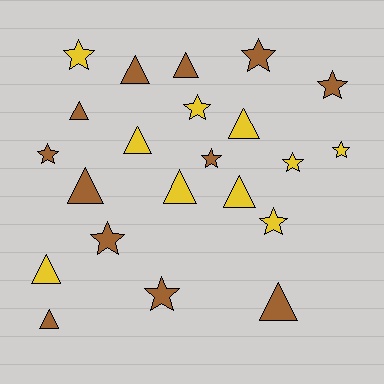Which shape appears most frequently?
Triangle, with 11 objects.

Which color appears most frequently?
Brown, with 12 objects.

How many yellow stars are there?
There are 5 yellow stars.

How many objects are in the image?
There are 22 objects.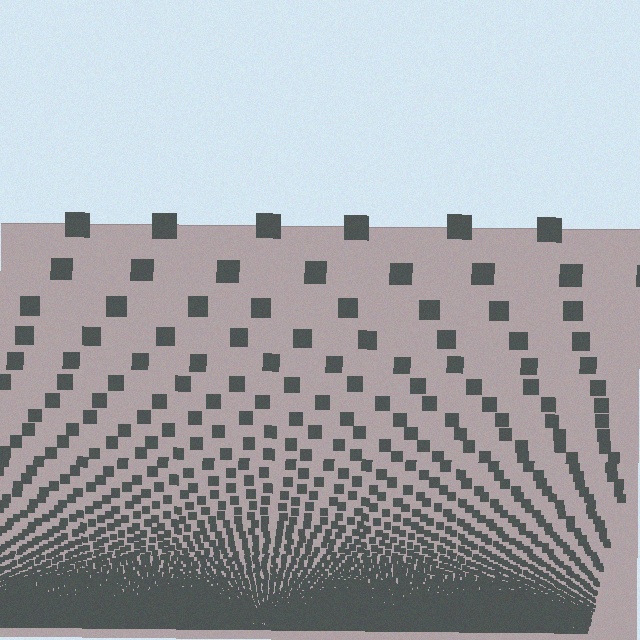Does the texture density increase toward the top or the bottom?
Density increases toward the bottom.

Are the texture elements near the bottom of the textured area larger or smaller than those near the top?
Smaller. The gradient is inverted — elements near the bottom are smaller and denser.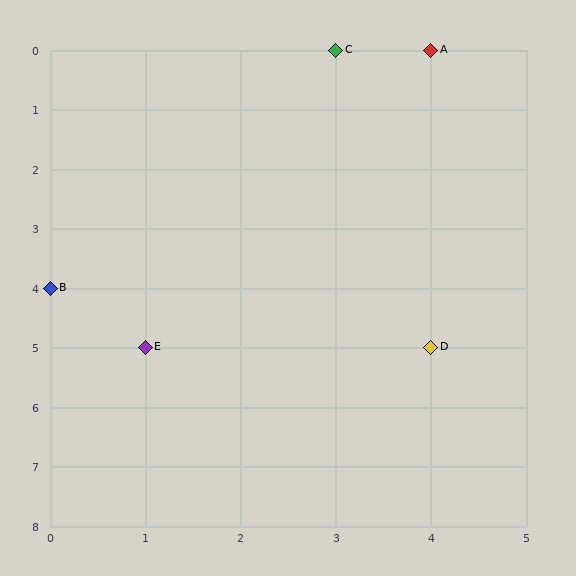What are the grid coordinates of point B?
Point B is at grid coordinates (0, 4).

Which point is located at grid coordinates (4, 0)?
Point A is at (4, 0).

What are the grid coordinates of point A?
Point A is at grid coordinates (4, 0).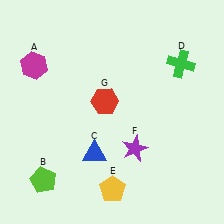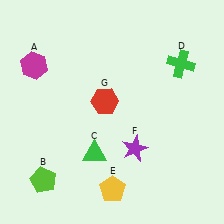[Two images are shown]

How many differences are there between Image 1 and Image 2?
There is 1 difference between the two images.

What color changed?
The triangle (C) changed from blue in Image 1 to green in Image 2.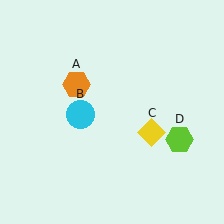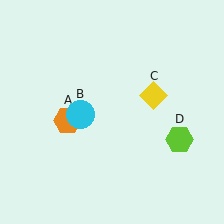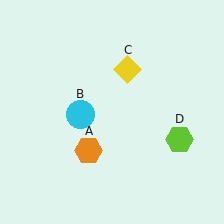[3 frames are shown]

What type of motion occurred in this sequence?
The orange hexagon (object A), yellow diamond (object C) rotated counterclockwise around the center of the scene.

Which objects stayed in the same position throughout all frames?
Cyan circle (object B) and lime hexagon (object D) remained stationary.